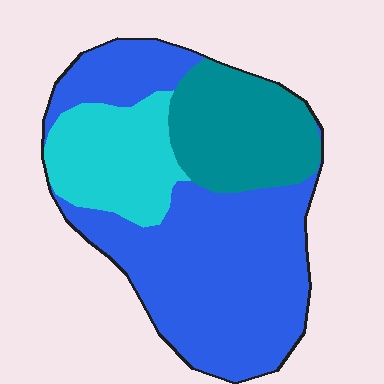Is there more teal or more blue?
Blue.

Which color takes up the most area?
Blue, at roughly 55%.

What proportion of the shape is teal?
Teal takes up about one quarter (1/4) of the shape.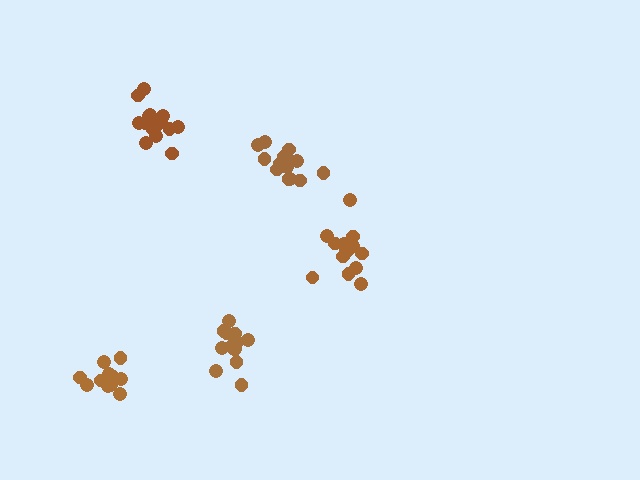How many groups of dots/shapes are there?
There are 5 groups.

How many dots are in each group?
Group 1: 16 dots, Group 2: 15 dots, Group 3: 11 dots, Group 4: 15 dots, Group 5: 14 dots (71 total).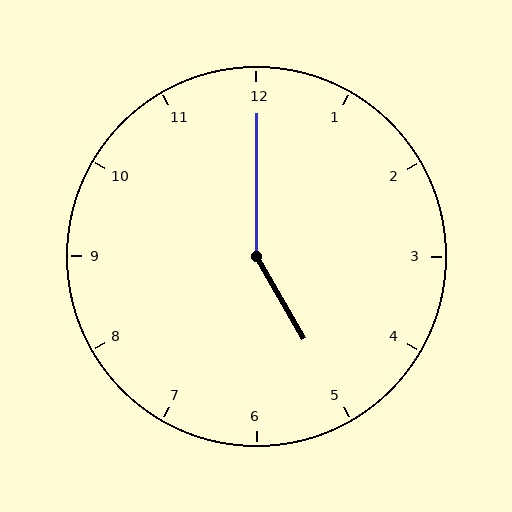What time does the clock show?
5:00.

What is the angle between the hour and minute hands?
Approximately 150 degrees.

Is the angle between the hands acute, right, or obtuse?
It is obtuse.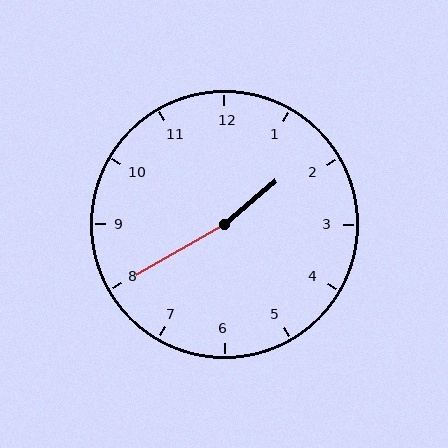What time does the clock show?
1:40.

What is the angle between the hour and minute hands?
Approximately 170 degrees.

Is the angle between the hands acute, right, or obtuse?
It is obtuse.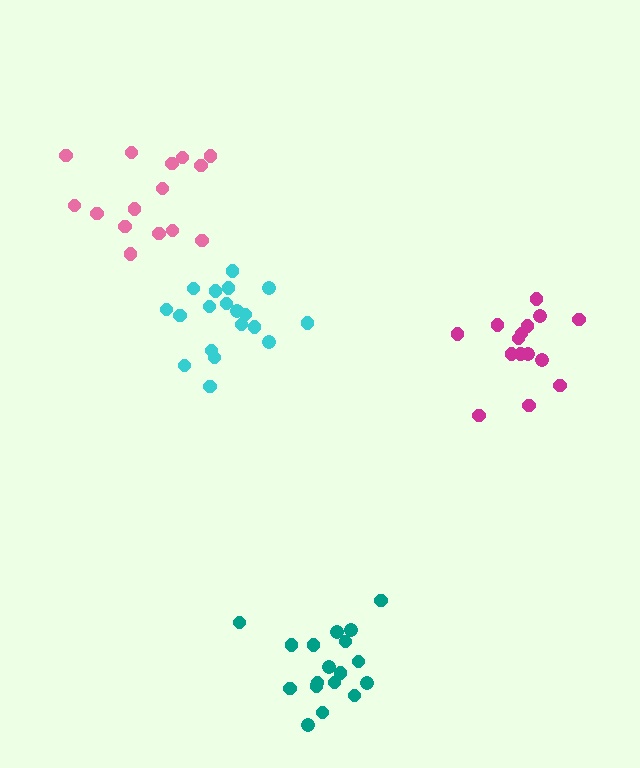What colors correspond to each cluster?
The clusters are colored: teal, cyan, magenta, pink.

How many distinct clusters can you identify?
There are 4 distinct clusters.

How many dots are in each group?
Group 1: 18 dots, Group 2: 19 dots, Group 3: 15 dots, Group 4: 15 dots (67 total).